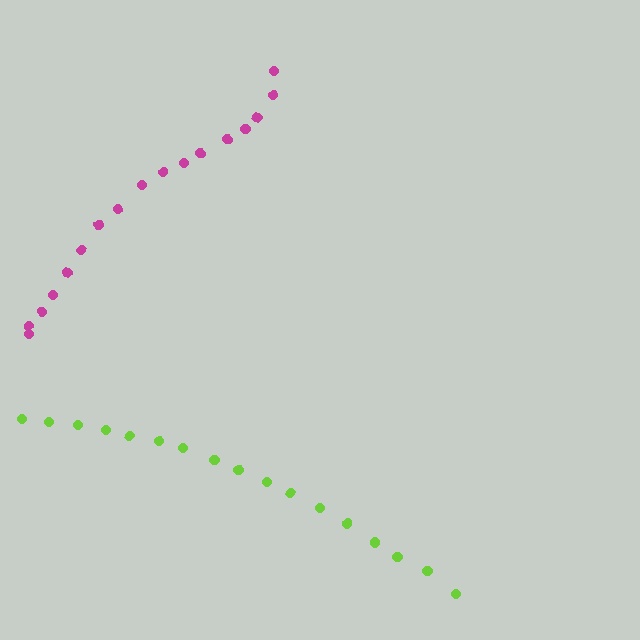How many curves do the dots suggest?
There are 2 distinct paths.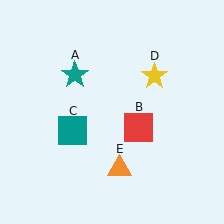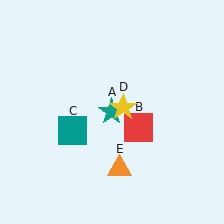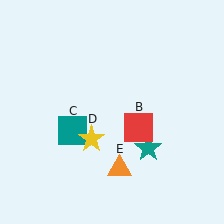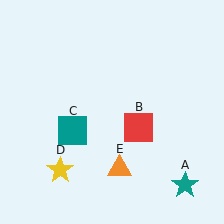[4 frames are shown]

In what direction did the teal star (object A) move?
The teal star (object A) moved down and to the right.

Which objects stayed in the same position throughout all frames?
Red square (object B) and teal square (object C) and orange triangle (object E) remained stationary.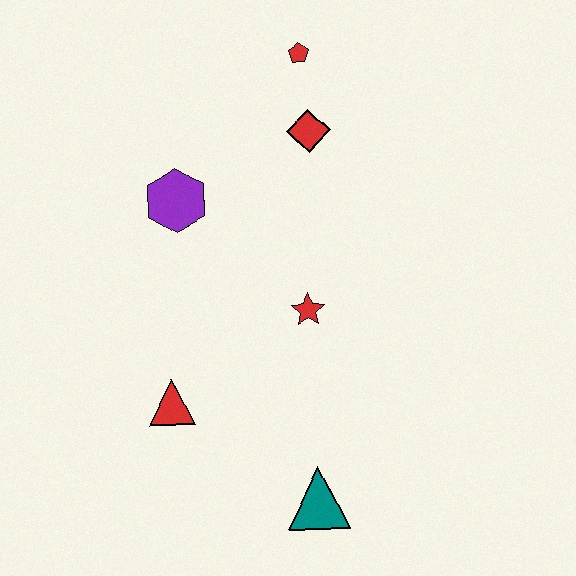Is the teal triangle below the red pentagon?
Yes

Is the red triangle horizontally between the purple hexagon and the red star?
No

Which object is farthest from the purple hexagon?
The teal triangle is farthest from the purple hexagon.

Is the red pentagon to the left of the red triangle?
No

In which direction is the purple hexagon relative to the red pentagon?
The purple hexagon is below the red pentagon.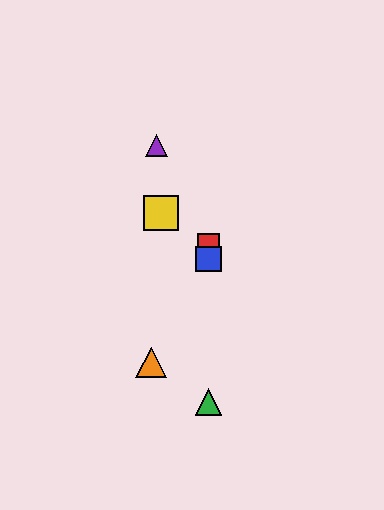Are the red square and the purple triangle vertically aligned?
No, the red square is at x≈208 and the purple triangle is at x≈156.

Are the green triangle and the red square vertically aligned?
Yes, both are at x≈208.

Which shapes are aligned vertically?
The red square, the blue square, the green triangle are aligned vertically.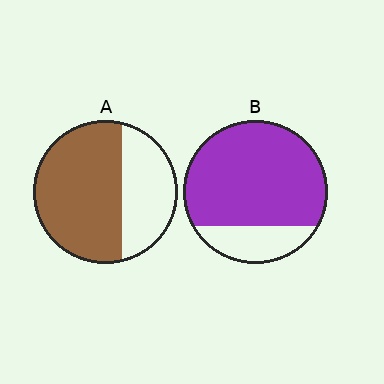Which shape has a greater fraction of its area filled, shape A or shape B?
Shape B.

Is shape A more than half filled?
Yes.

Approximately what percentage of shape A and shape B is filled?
A is approximately 65% and B is approximately 80%.